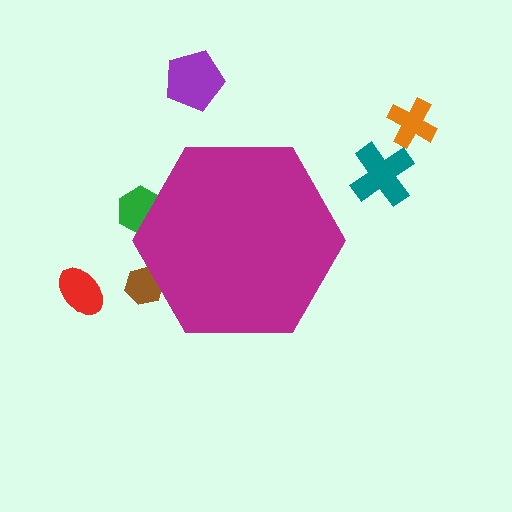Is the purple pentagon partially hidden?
No, the purple pentagon is fully visible.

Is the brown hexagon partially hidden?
Yes, the brown hexagon is partially hidden behind the magenta hexagon.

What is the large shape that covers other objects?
A magenta hexagon.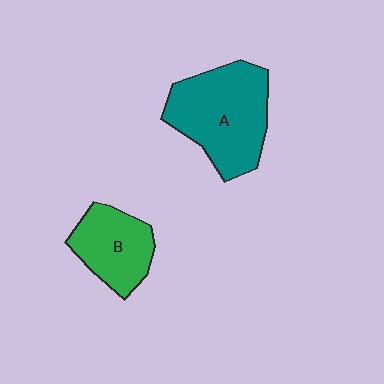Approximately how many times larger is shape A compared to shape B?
Approximately 1.6 times.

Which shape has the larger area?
Shape A (teal).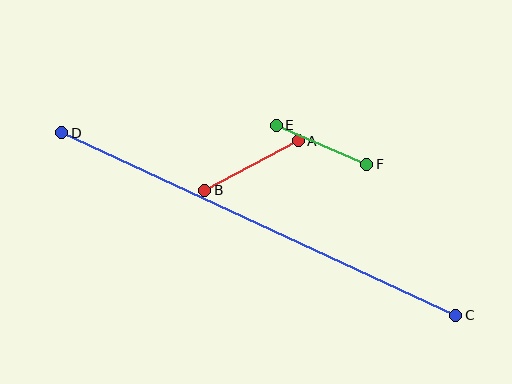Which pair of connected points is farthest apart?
Points C and D are farthest apart.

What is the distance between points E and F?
The distance is approximately 98 pixels.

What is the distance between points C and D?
The distance is approximately 434 pixels.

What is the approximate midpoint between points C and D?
The midpoint is at approximately (259, 224) pixels.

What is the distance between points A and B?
The distance is approximately 106 pixels.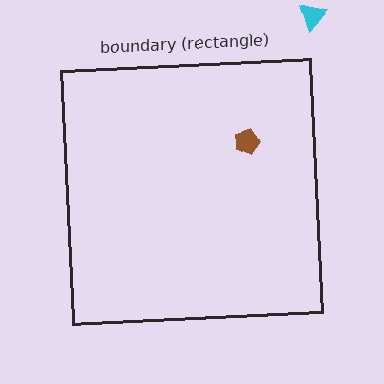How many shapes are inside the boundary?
1 inside, 1 outside.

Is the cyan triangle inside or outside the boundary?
Outside.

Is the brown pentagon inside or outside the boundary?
Inside.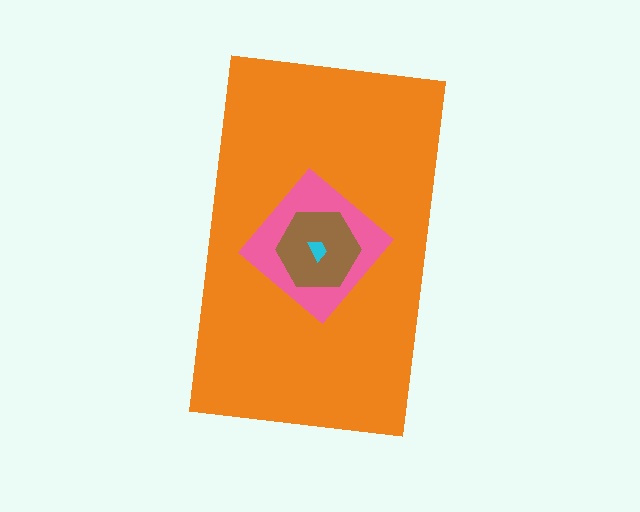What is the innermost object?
The cyan trapezoid.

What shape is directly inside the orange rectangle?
The pink diamond.